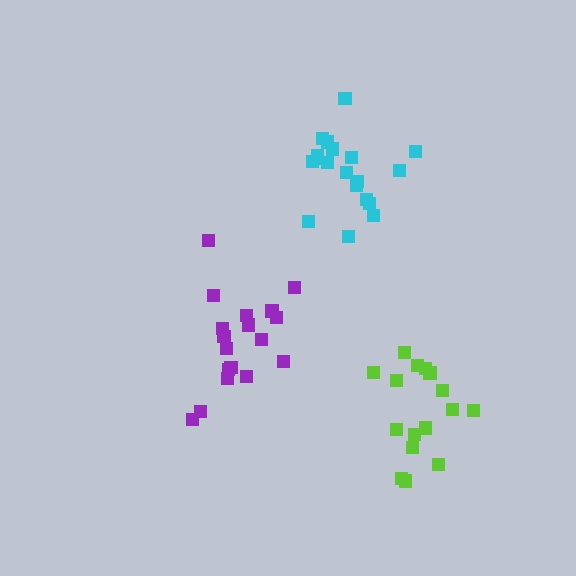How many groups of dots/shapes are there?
There are 3 groups.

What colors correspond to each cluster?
The clusters are colored: cyan, purple, lime.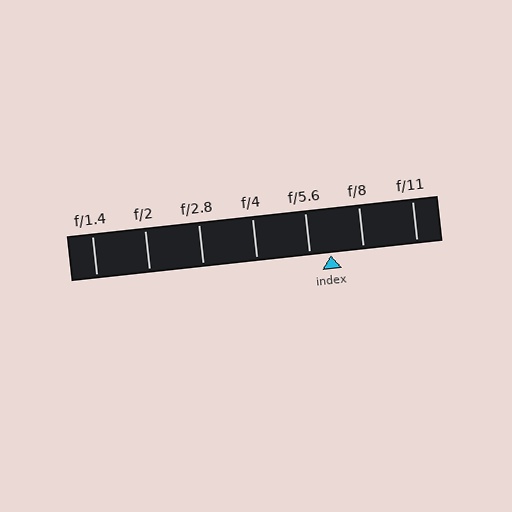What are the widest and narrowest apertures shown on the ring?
The widest aperture shown is f/1.4 and the narrowest is f/11.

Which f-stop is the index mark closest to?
The index mark is closest to f/5.6.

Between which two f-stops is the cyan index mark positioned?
The index mark is between f/5.6 and f/8.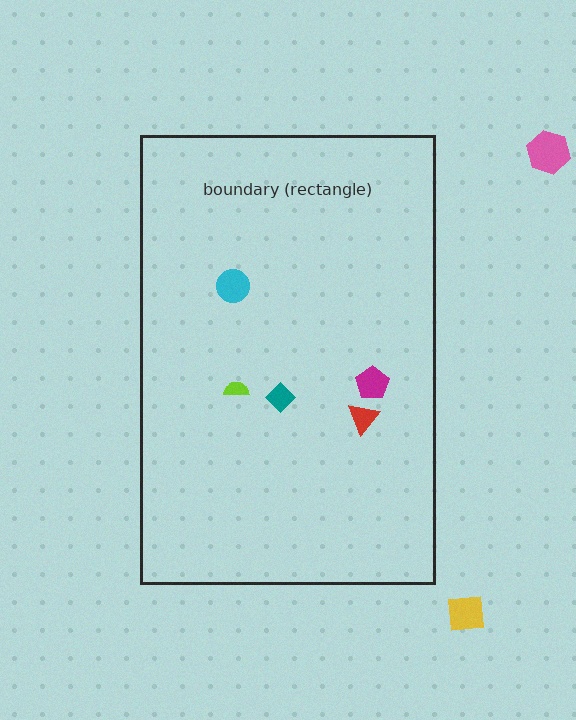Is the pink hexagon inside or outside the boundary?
Outside.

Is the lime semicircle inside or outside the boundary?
Inside.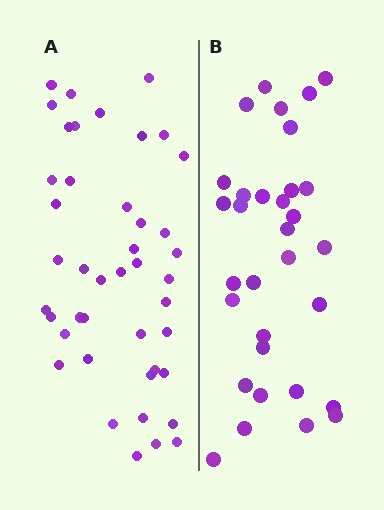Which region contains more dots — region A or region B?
Region A (the left region) has more dots.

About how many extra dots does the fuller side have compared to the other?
Region A has roughly 12 or so more dots than region B.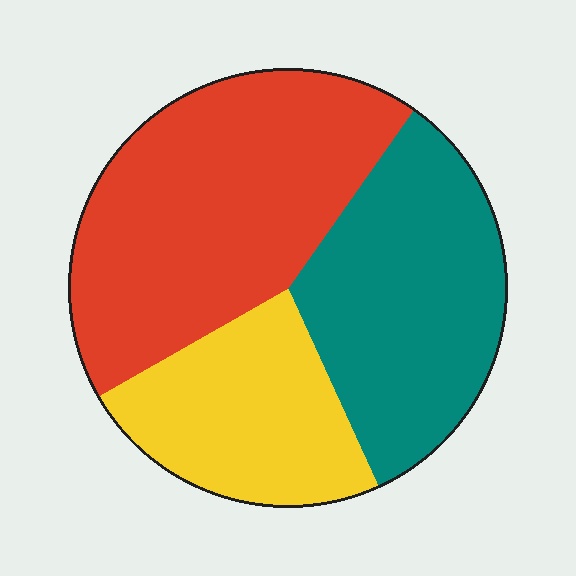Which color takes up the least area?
Yellow, at roughly 25%.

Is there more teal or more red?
Red.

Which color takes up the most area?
Red, at roughly 45%.